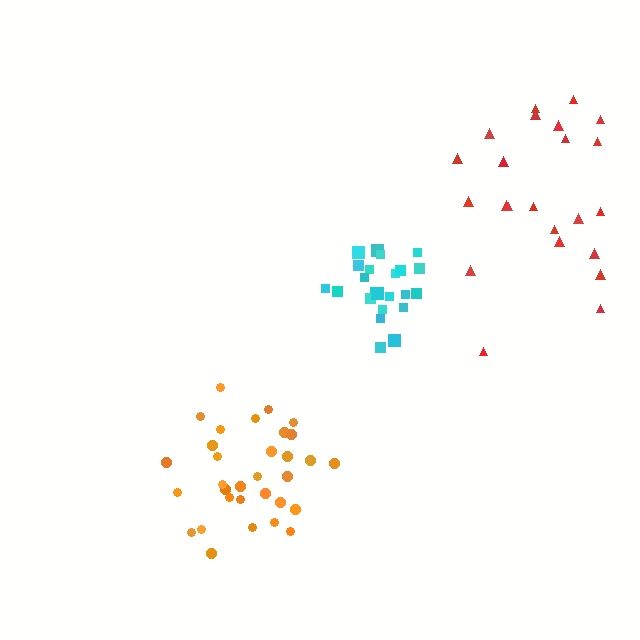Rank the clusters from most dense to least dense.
cyan, orange, red.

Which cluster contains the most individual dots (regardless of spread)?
Orange (32).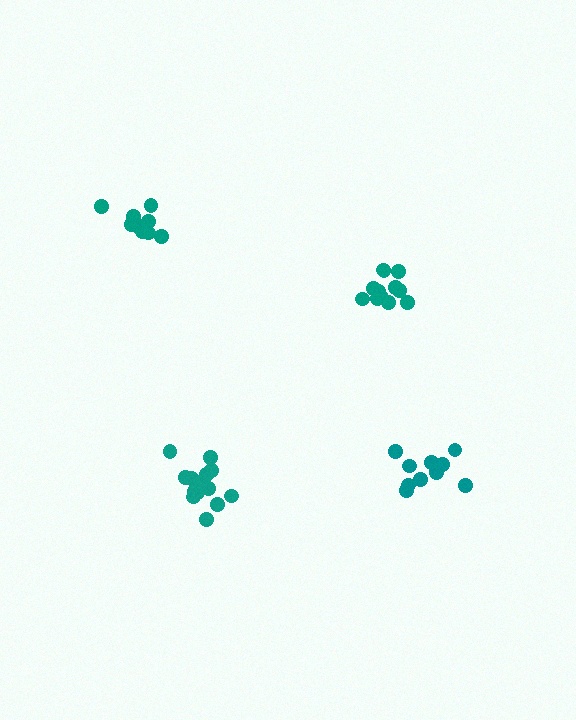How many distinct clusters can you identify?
There are 4 distinct clusters.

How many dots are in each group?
Group 1: 10 dots, Group 2: 12 dots, Group 3: 10 dots, Group 4: 15 dots (47 total).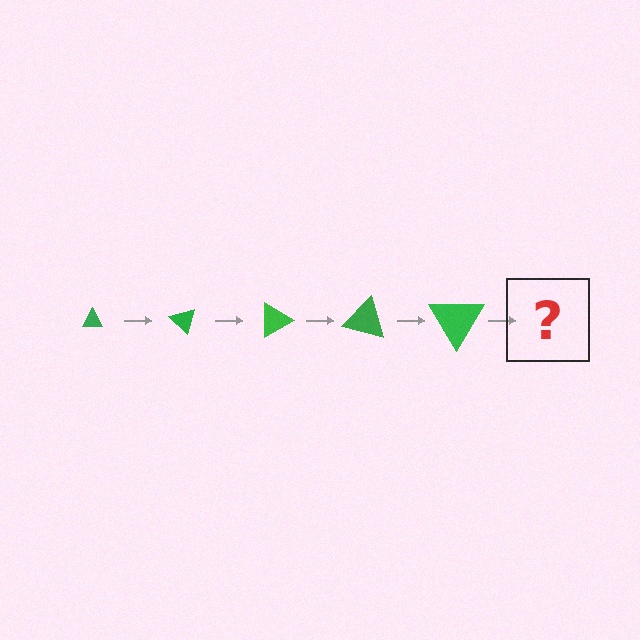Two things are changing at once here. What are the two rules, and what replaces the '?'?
The two rules are that the triangle grows larger each step and it rotates 45 degrees each step. The '?' should be a triangle, larger than the previous one and rotated 225 degrees from the start.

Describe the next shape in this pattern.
It should be a triangle, larger than the previous one and rotated 225 degrees from the start.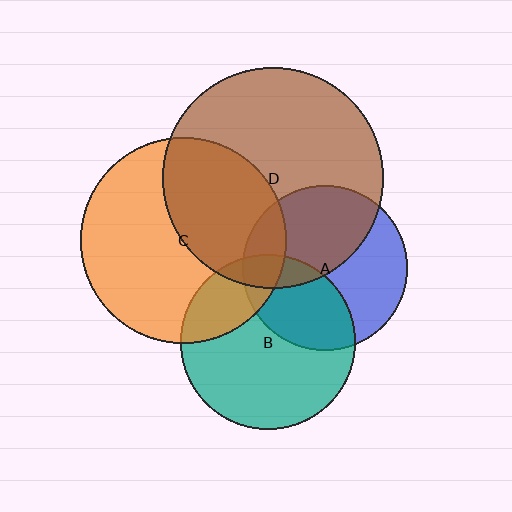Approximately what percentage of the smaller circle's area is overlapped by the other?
Approximately 25%.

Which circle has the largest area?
Circle D (brown).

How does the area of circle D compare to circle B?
Approximately 1.6 times.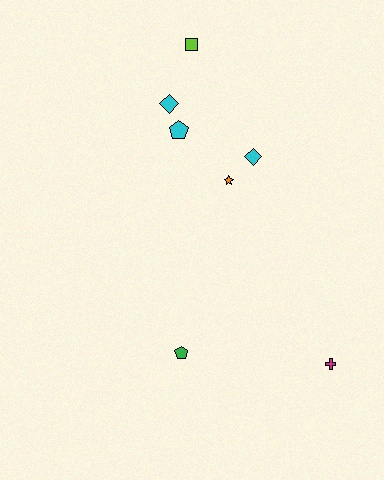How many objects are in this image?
There are 7 objects.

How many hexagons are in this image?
There are no hexagons.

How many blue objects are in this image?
There are no blue objects.